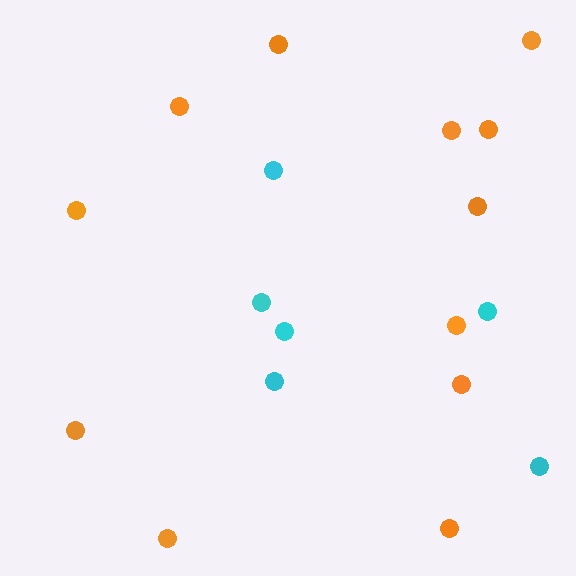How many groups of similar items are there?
There are 2 groups: one group of cyan circles (6) and one group of orange circles (12).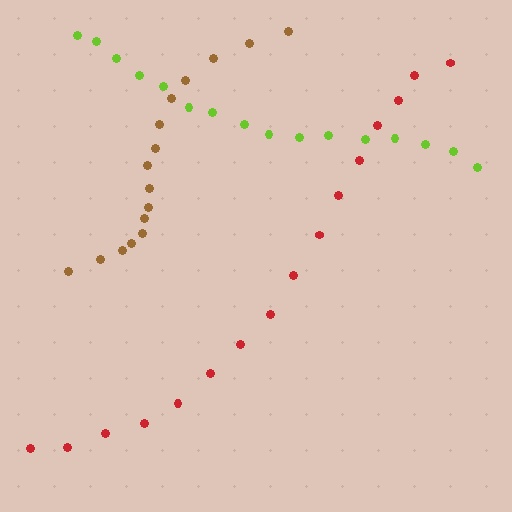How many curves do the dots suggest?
There are 3 distinct paths.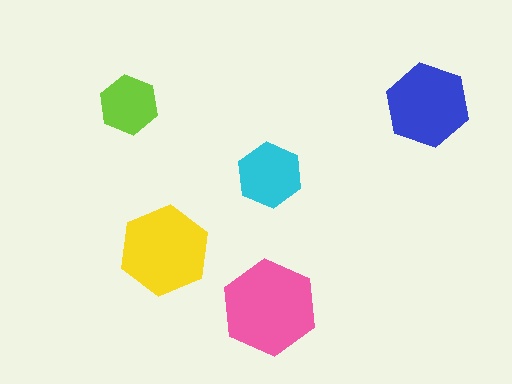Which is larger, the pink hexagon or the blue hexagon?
The pink one.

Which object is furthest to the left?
The lime hexagon is leftmost.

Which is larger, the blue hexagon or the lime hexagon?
The blue one.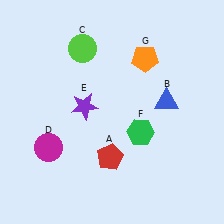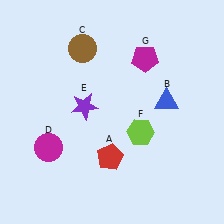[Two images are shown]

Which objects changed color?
C changed from lime to brown. F changed from green to lime. G changed from orange to magenta.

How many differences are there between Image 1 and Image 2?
There are 3 differences between the two images.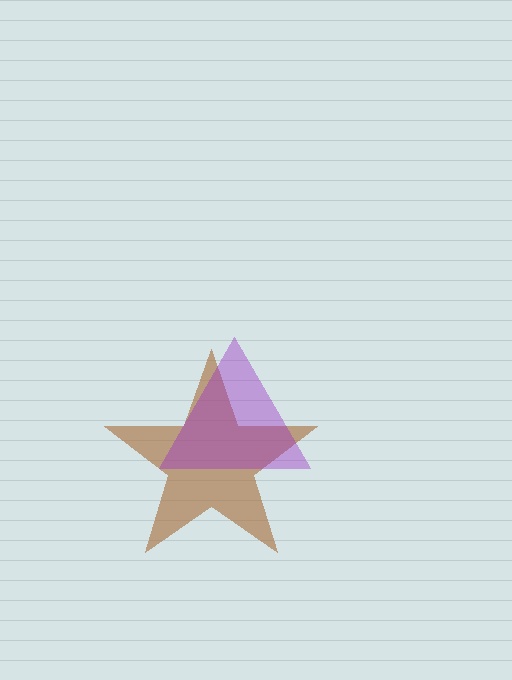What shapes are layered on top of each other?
The layered shapes are: a brown star, a purple triangle.